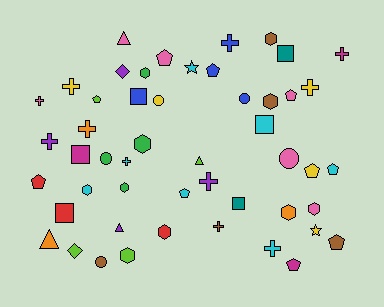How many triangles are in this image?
There are 4 triangles.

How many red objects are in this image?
There are 3 red objects.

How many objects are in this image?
There are 50 objects.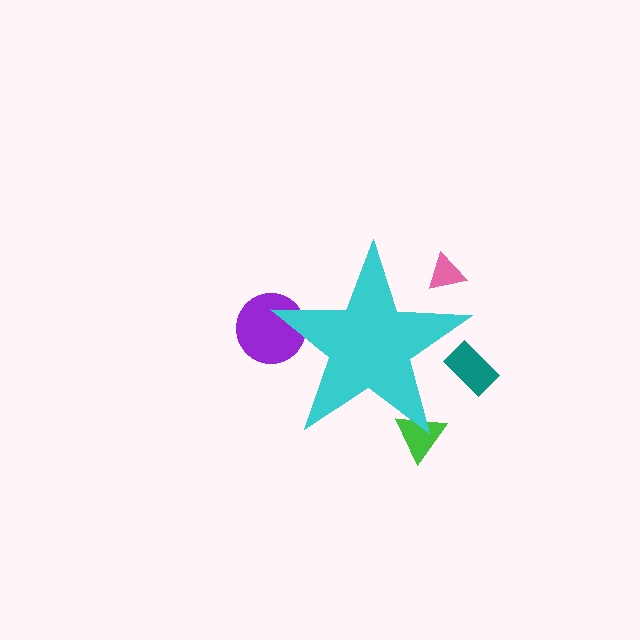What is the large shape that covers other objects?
A cyan star.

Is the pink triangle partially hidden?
Yes, the pink triangle is partially hidden behind the cyan star.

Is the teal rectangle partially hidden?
Yes, the teal rectangle is partially hidden behind the cyan star.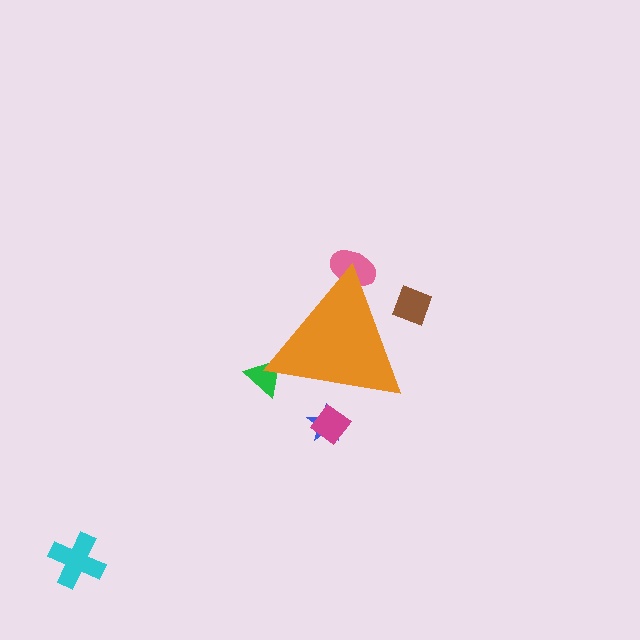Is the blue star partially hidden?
Yes, the blue star is partially hidden behind the orange triangle.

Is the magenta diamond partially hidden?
Yes, the magenta diamond is partially hidden behind the orange triangle.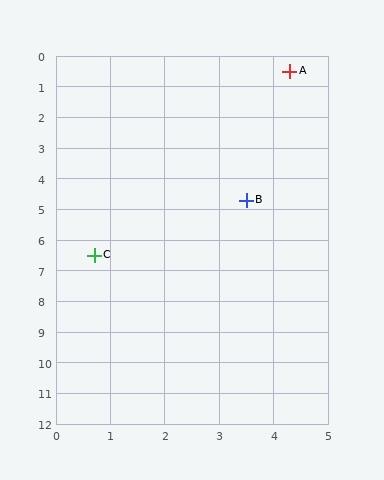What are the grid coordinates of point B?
Point B is at approximately (3.5, 4.7).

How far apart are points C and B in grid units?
Points C and B are about 3.3 grid units apart.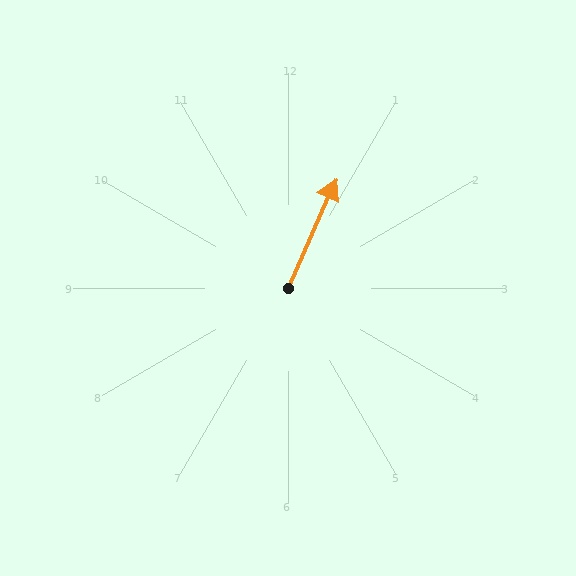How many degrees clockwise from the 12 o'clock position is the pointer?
Approximately 24 degrees.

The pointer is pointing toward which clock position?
Roughly 1 o'clock.